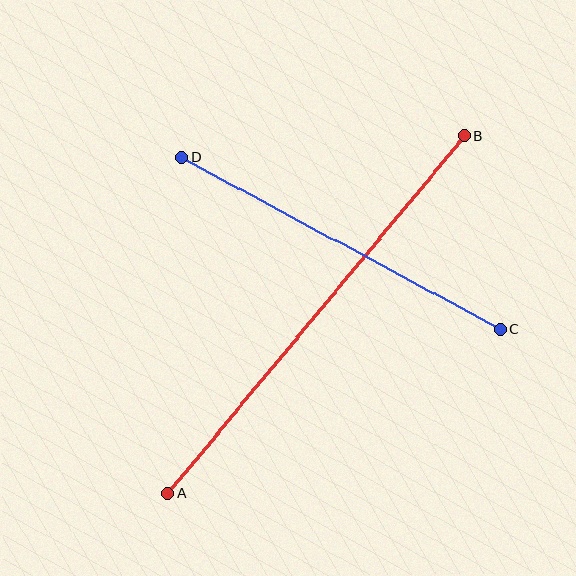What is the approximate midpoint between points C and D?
The midpoint is at approximately (341, 243) pixels.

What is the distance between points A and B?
The distance is approximately 465 pixels.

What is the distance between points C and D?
The distance is approximately 363 pixels.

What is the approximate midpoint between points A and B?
The midpoint is at approximately (316, 315) pixels.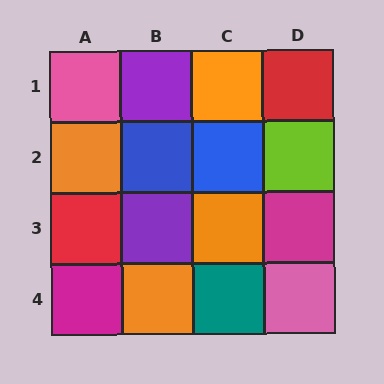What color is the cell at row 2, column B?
Blue.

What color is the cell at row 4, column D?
Pink.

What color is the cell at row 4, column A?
Magenta.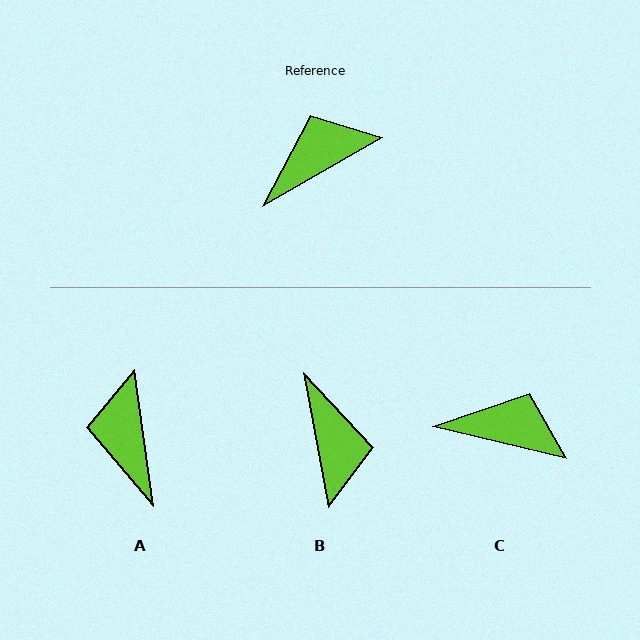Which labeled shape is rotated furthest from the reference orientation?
B, about 109 degrees away.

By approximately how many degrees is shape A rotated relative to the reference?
Approximately 68 degrees counter-clockwise.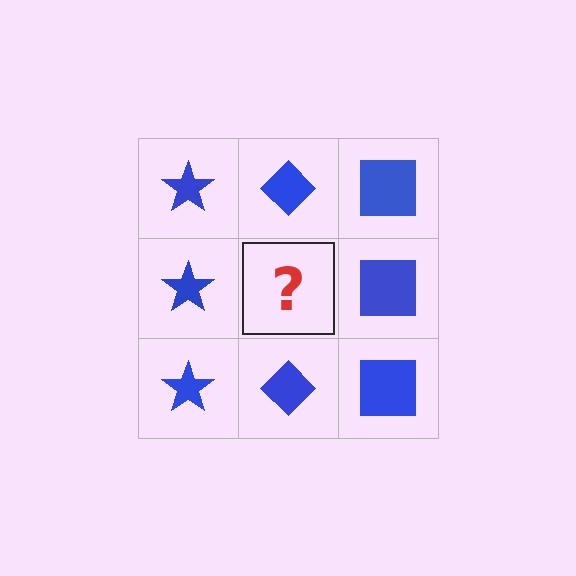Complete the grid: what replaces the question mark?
The question mark should be replaced with a blue diamond.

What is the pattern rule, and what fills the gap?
The rule is that each column has a consistent shape. The gap should be filled with a blue diamond.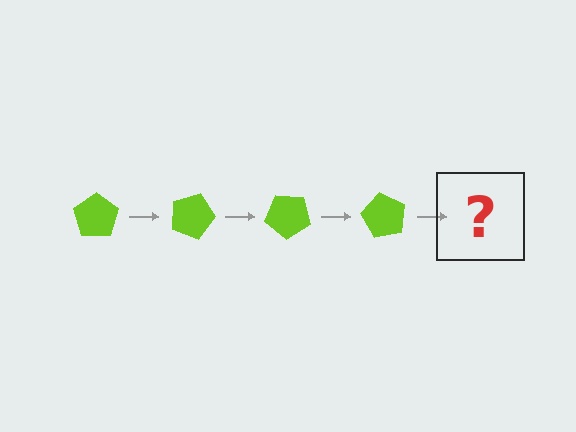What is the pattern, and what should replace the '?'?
The pattern is that the pentagon rotates 20 degrees each step. The '?' should be a lime pentagon rotated 80 degrees.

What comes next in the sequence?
The next element should be a lime pentagon rotated 80 degrees.